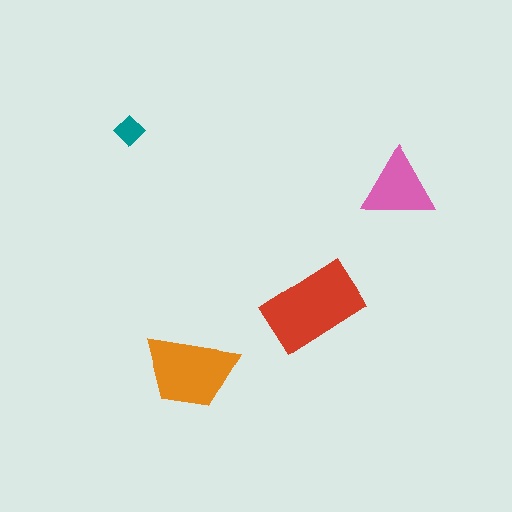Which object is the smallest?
The teal diamond.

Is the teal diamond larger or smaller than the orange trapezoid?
Smaller.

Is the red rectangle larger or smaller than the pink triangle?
Larger.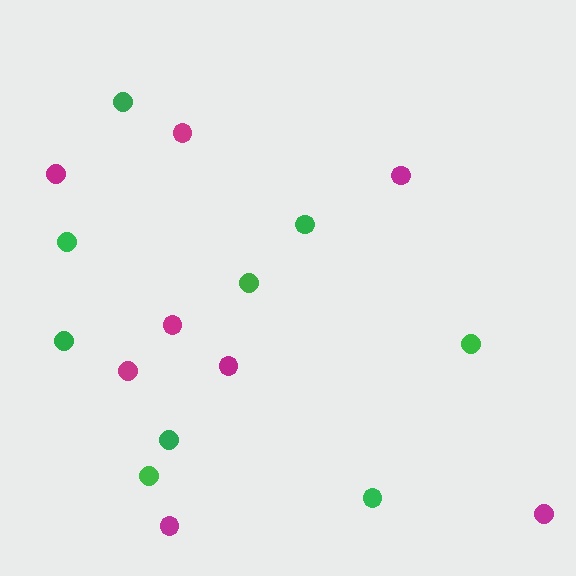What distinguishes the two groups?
There are 2 groups: one group of green circles (9) and one group of magenta circles (8).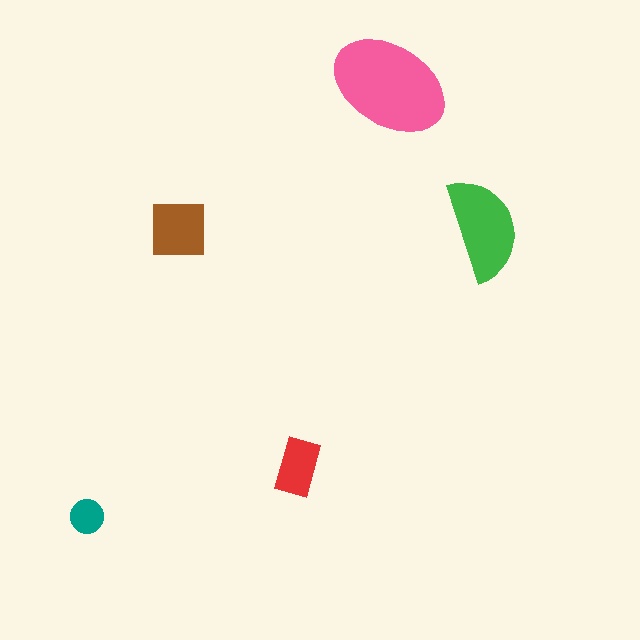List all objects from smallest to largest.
The teal circle, the red rectangle, the brown square, the green semicircle, the pink ellipse.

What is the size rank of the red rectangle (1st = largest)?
4th.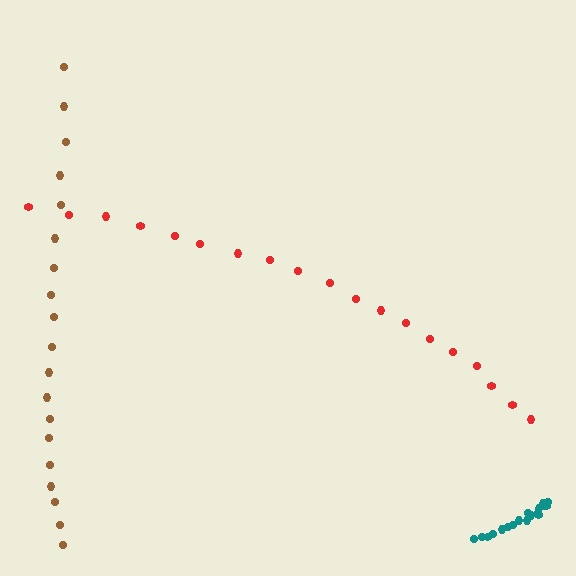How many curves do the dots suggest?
There are 3 distinct paths.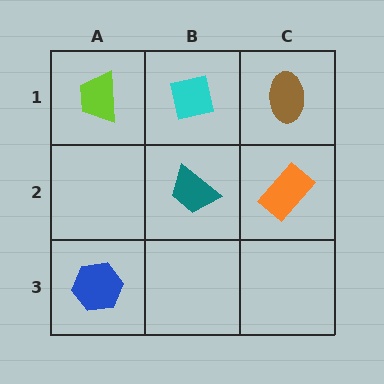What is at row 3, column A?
A blue hexagon.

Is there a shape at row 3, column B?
No, that cell is empty.